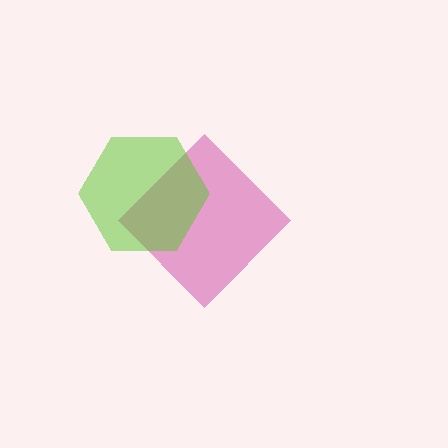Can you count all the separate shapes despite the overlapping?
Yes, there are 2 separate shapes.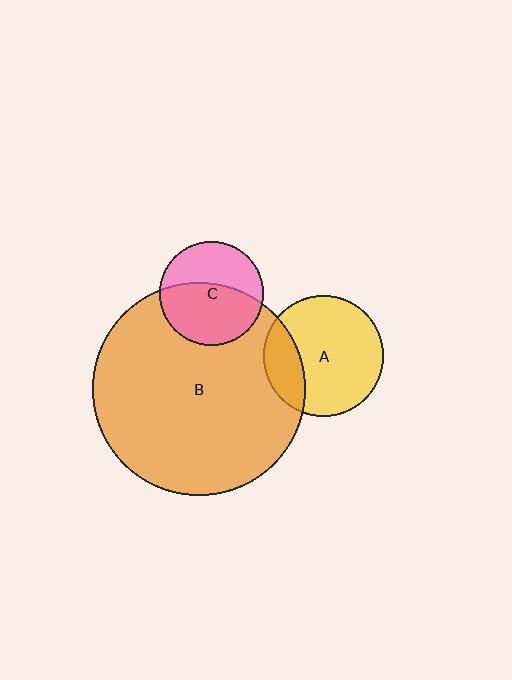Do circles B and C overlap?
Yes.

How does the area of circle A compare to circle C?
Approximately 1.4 times.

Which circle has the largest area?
Circle B (orange).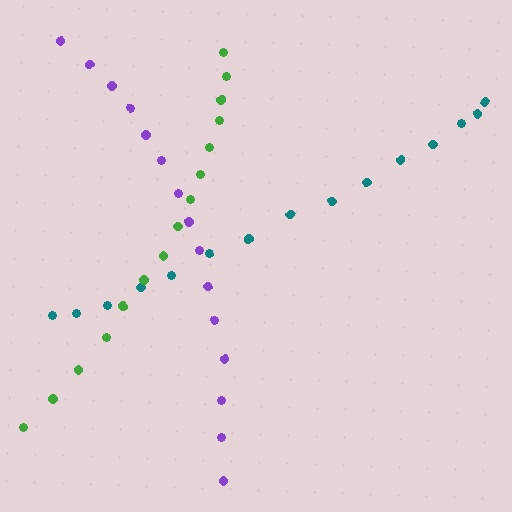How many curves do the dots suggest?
There are 3 distinct paths.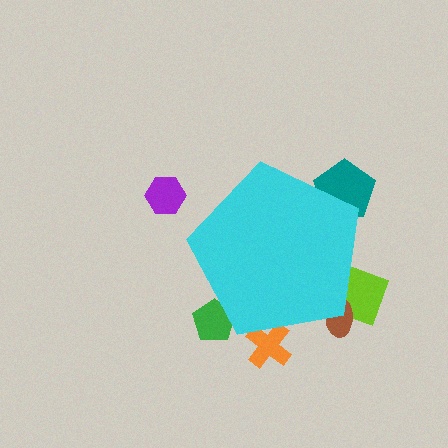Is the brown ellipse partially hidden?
Yes, the brown ellipse is partially hidden behind the cyan pentagon.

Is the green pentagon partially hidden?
Yes, the green pentagon is partially hidden behind the cyan pentagon.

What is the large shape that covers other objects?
A cyan pentagon.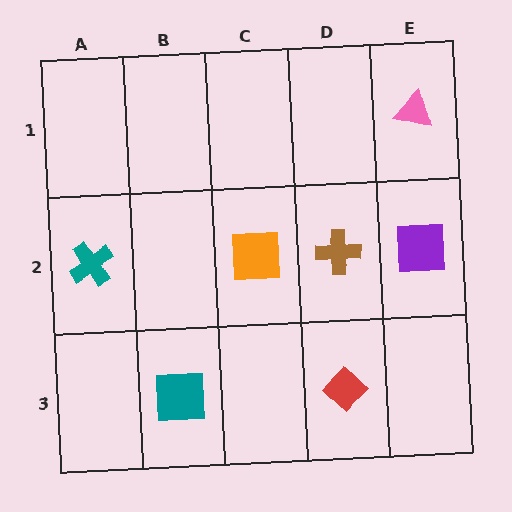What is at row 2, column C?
An orange square.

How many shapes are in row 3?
2 shapes.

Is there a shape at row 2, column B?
No, that cell is empty.